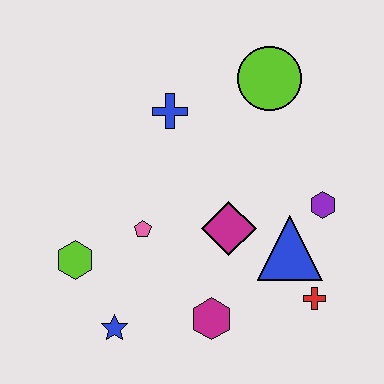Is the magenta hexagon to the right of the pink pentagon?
Yes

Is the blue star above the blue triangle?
No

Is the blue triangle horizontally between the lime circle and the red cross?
Yes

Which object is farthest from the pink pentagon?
The lime circle is farthest from the pink pentagon.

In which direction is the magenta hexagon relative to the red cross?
The magenta hexagon is to the left of the red cross.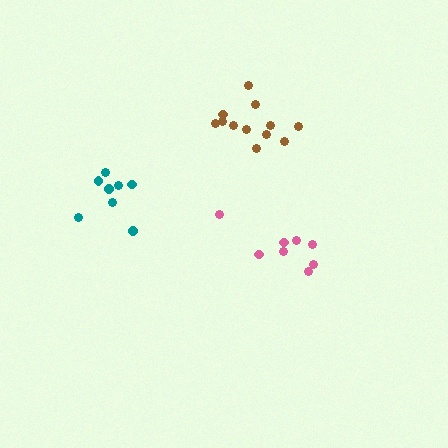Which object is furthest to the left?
The teal cluster is leftmost.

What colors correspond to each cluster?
The clusters are colored: teal, pink, brown.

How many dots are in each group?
Group 1: 8 dots, Group 2: 8 dots, Group 3: 12 dots (28 total).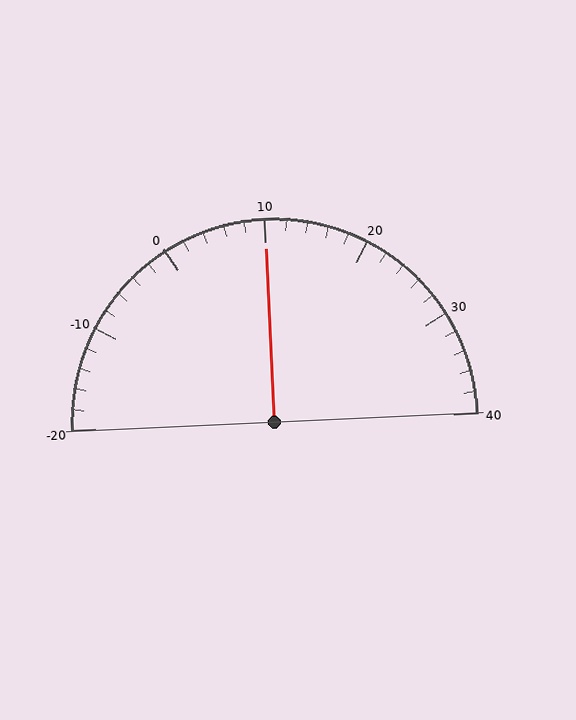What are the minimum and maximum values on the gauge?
The gauge ranges from -20 to 40.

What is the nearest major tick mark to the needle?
The nearest major tick mark is 10.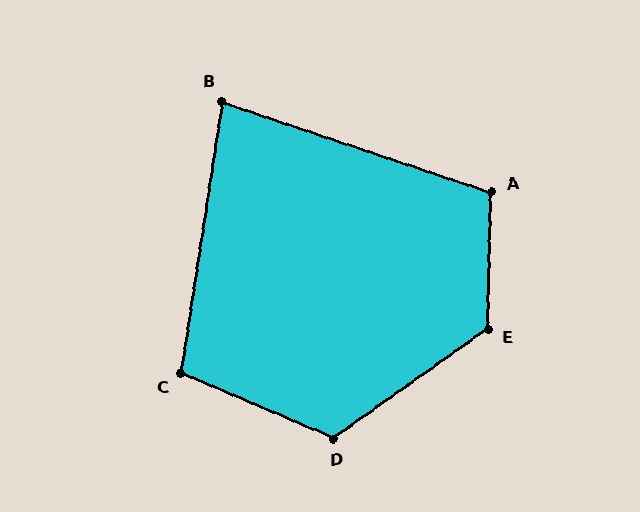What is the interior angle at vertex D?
Approximately 122 degrees (obtuse).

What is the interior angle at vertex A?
Approximately 107 degrees (obtuse).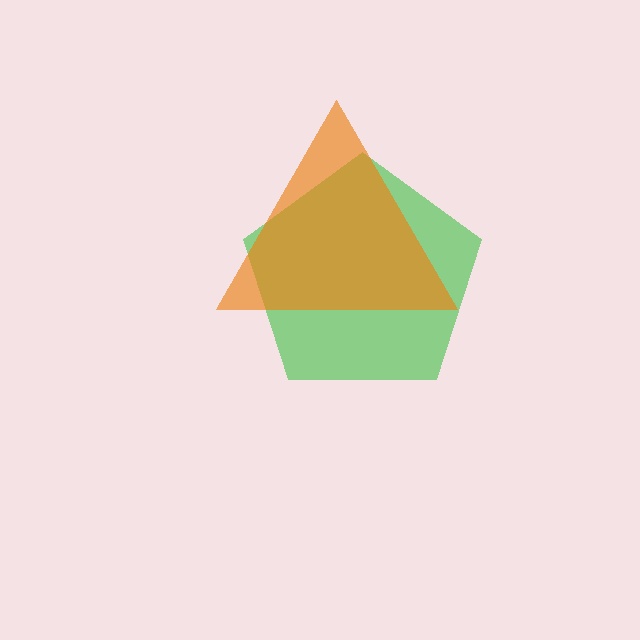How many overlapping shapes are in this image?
There are 2 overlapping shapes in the image.